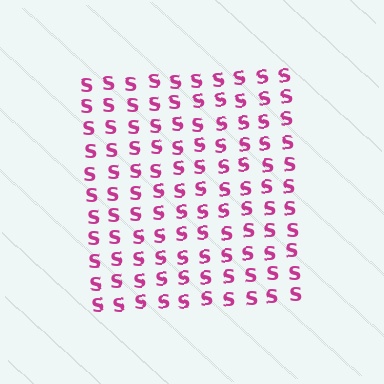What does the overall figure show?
The overall figure shows a square.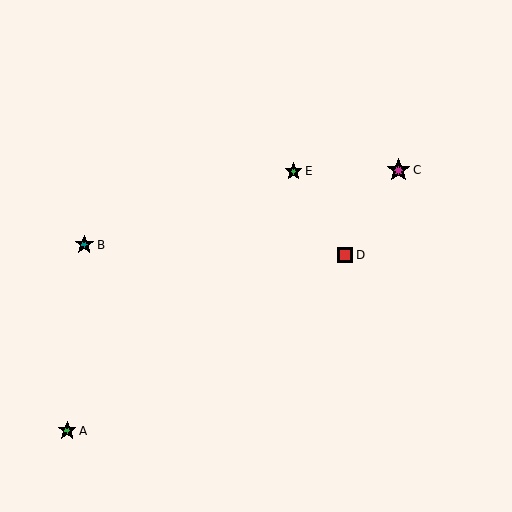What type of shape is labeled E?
Shape E is a green star.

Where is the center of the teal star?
The center of the teal star is at (84, 245).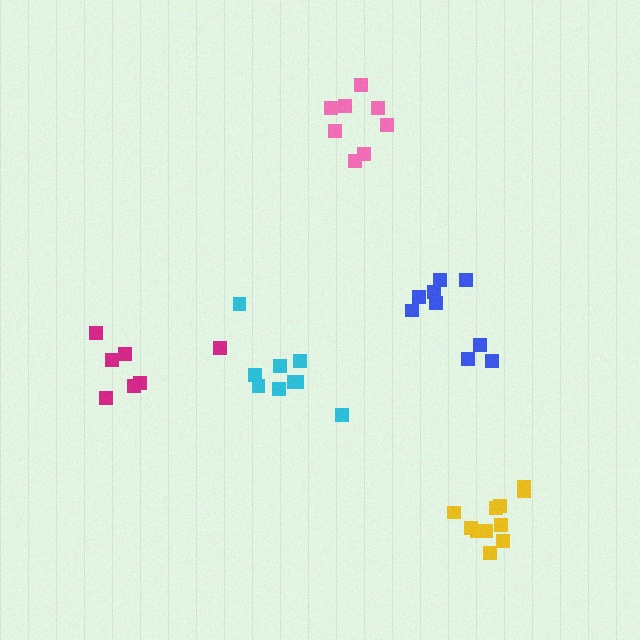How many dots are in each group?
Group 1: 9 dots, Group 2: 7 dots, Group 3: 9 dots, Group 4: 11 dots, Group 5: 8 dots (44 total).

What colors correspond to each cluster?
The clusters are colored: cyan, magenta, blue, yellow, pink.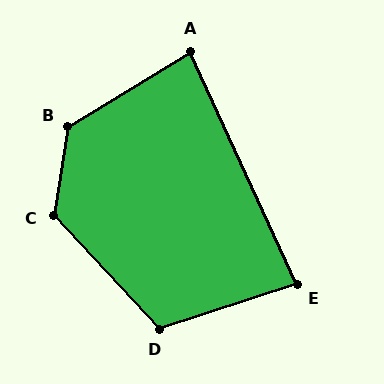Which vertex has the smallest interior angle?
E, at approximately 83 degrees.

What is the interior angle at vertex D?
Approximately 115 degrees (obtuse).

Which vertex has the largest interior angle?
B, at approximately 131 degrees.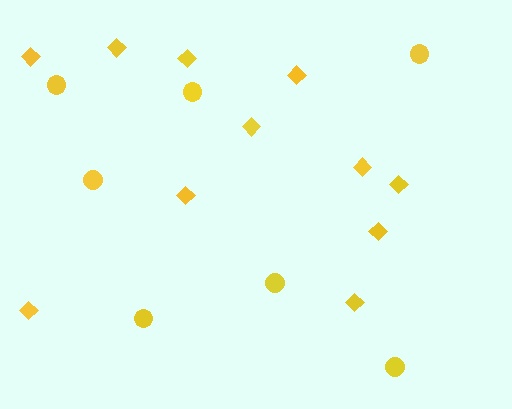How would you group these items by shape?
There are 2 groups: one group of diamonds (11) and one group of circles (7).